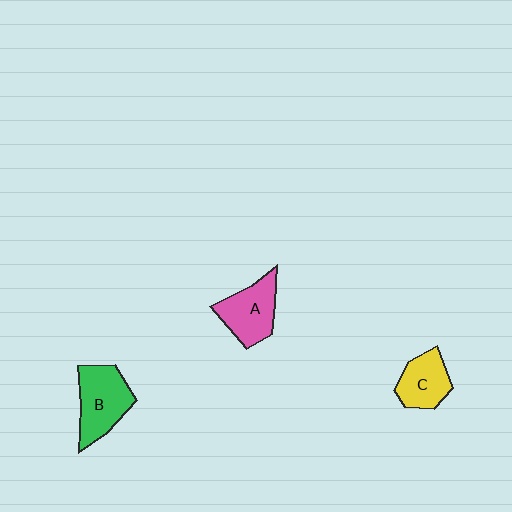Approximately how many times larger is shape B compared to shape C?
Approximately 1.4 times.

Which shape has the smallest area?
Shape C (yellow).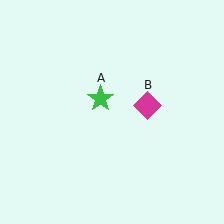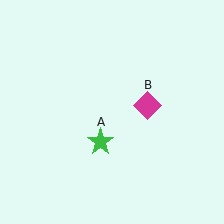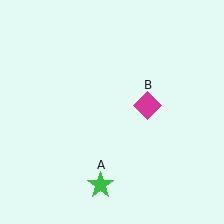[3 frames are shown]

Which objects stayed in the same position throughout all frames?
Magenta diamond (object B) remained stationary.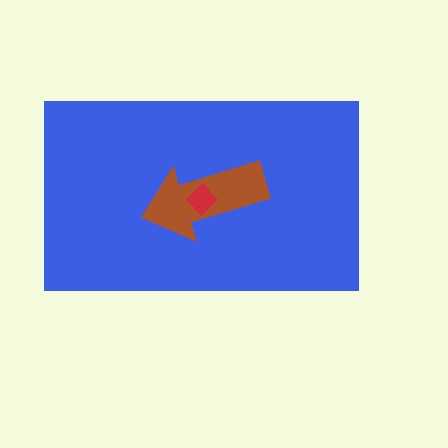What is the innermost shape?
The red diamond.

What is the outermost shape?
The blue rectangle.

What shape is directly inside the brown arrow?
The red diamond.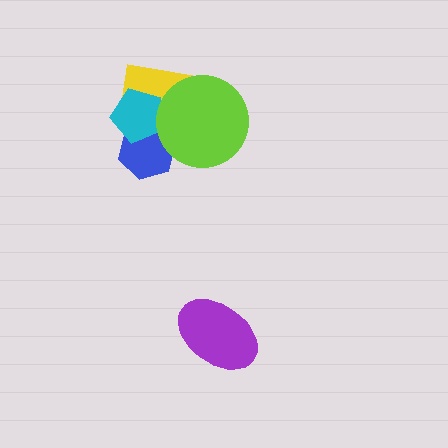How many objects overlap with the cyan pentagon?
3 objects overlap with the cyan pentagon.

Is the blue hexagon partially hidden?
Yes, it is partially covered by another shape.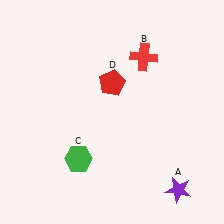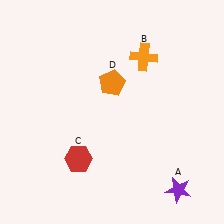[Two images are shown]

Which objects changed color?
B changed from red to orange. C changed from green to red. D changed from red to orange.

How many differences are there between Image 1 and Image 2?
There are 3 differences between the two images.